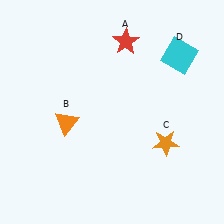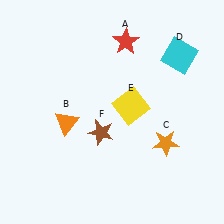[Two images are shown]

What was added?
A yellow square (E), a brown star (F) were added in Image 2.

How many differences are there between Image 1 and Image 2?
There are 2 differences between the two images.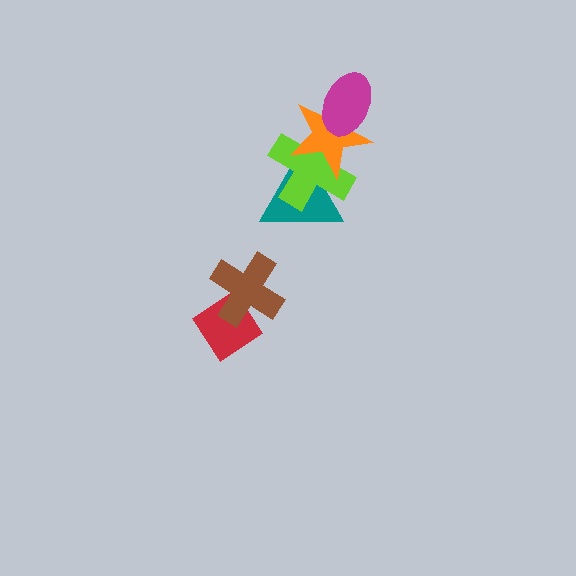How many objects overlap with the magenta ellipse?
1 object overlaps with the magenta ellipse.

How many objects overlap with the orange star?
3 objects overlap with the orange star.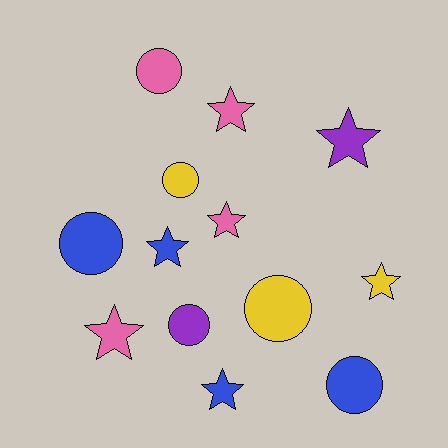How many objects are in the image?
There are 13 objects.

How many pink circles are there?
There is 1 pink circle.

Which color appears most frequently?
Blue, with 4 objects.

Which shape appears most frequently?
Star, with 7 objects.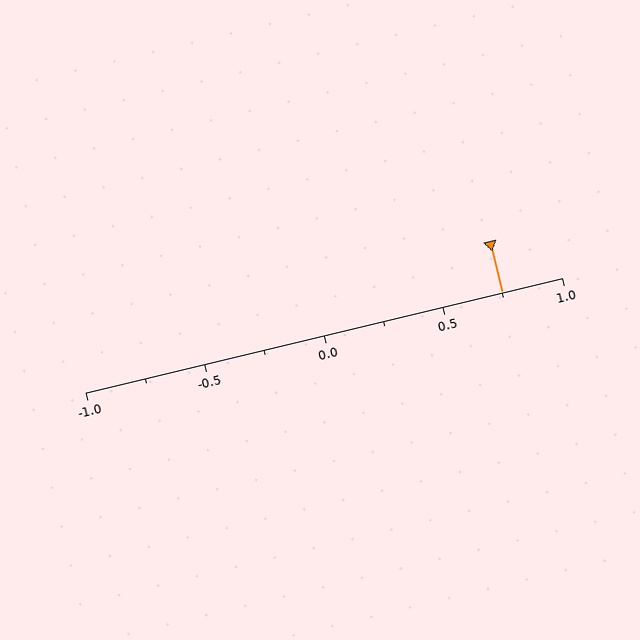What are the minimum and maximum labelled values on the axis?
The axis runs from -1.0 to 1.0.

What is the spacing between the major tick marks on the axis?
The major ticks are spaced 0.5 apart.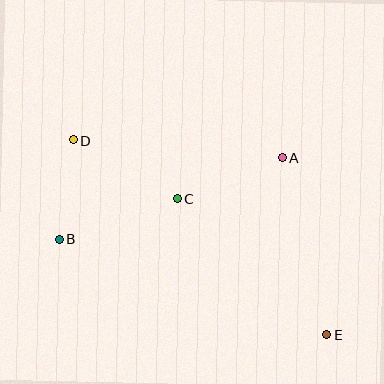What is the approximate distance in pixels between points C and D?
The distance between C and D is approximately 119 pixels.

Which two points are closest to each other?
Points B and D are closest to each other.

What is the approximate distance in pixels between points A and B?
The distance between A and B is approximately 237 pixels.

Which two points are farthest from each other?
Points D and E are farthest from each other.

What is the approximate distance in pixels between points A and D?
The distance between A and D is approximately 209 pixels.